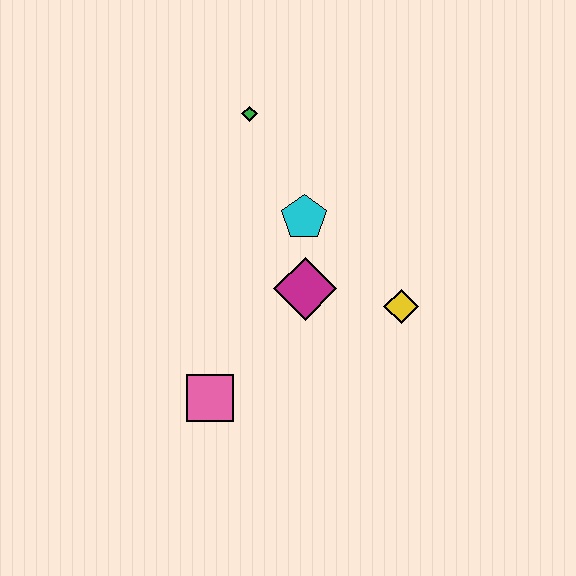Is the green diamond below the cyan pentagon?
No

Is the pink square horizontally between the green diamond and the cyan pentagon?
No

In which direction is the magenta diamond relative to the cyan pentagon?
The magenta diamond is below the cyan pentagon.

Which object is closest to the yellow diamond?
The magenta diamond is closest to the yellow diamond.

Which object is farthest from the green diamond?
The pink square is farthest from the green diamond.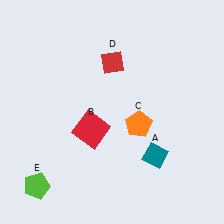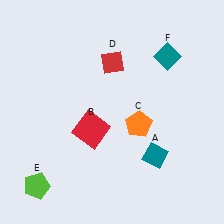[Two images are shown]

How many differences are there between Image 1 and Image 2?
There is 1 difference between the two images.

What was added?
A teal diamond (F) was added in Image 2.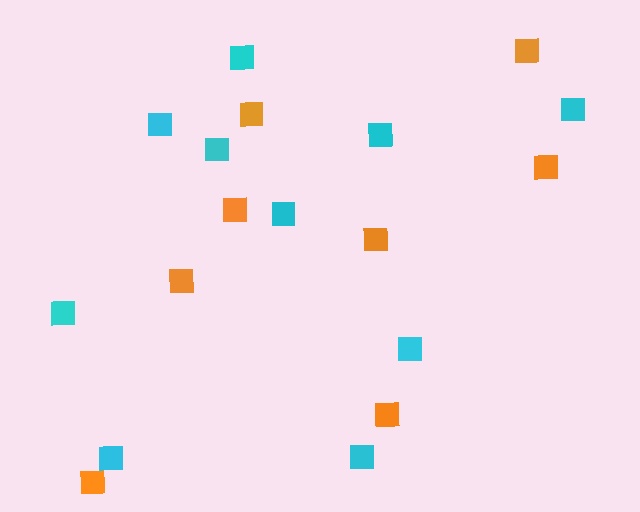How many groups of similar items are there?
There are 2 groups: one group of cyan squares (10) and one group of orange squares (8).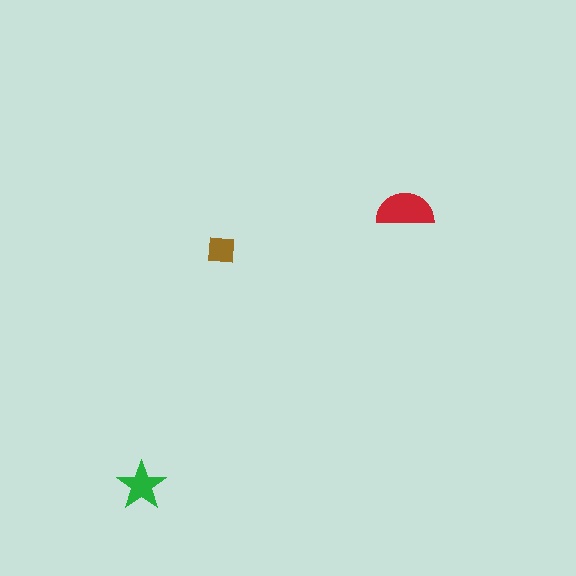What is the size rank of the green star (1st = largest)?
2nd.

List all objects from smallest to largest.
The brown square, the green star, the red semicircle.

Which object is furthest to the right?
The red semicircle is rightmost.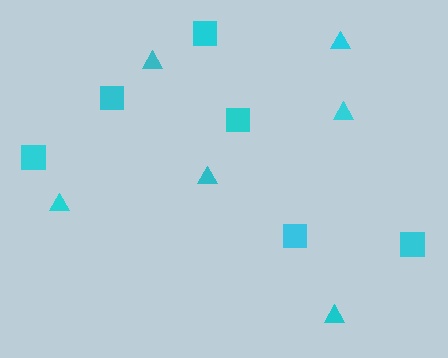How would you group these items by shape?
There are 2 groups: one group of triangles (6) and one group of squares (6).